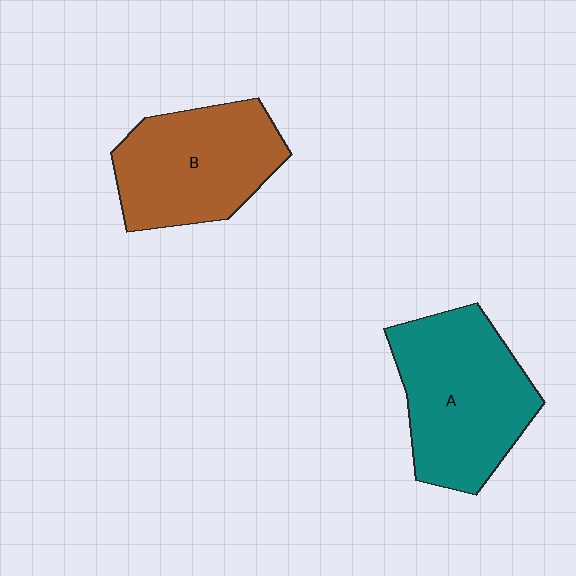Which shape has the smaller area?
Shape B (brown).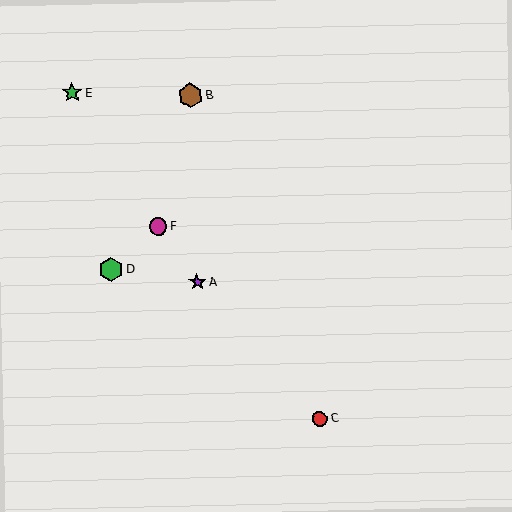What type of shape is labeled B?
Shape B is a brown hexagon.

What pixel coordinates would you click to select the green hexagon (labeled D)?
Click at (111, 270) to select the green hexagon D.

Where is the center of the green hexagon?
The center of the green hexagon is at (111, 270).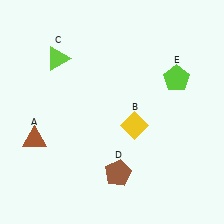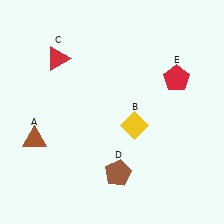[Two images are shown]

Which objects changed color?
C changed from lime to red. E changed from lime to red.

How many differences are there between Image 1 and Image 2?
There are 2 differences between the two images.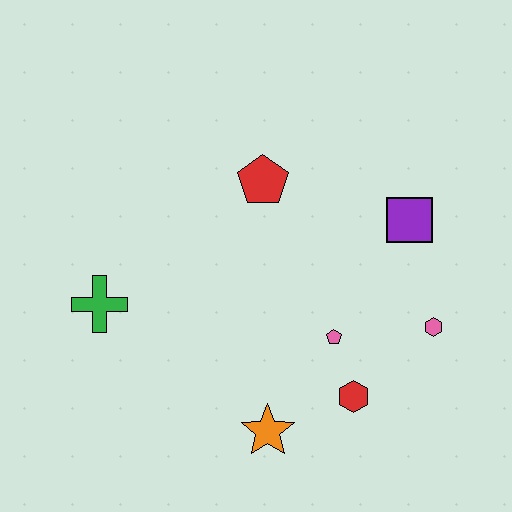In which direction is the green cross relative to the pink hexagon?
The green cross is to the left of the pink hexagon.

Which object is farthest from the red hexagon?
The green cross is farthest from the red hexagon.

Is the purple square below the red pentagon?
Yes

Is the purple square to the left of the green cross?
No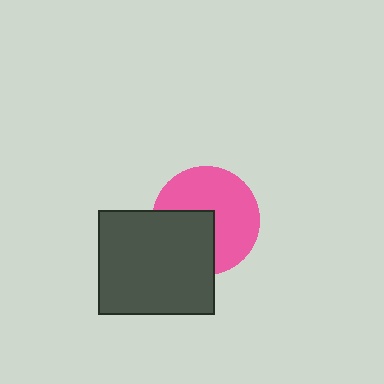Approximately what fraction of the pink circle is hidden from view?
Roughly 38% of the pink circle is hidden behind the dark gray rectangle.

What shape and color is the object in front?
The object in front is a dark gray rectangle.